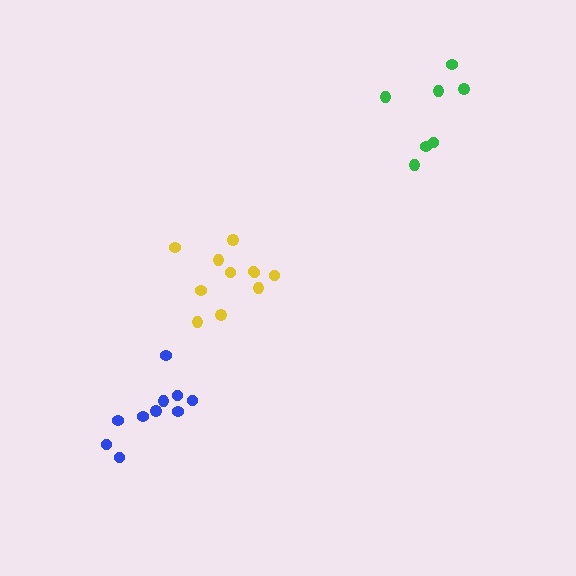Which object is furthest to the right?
The green cluster is rightmost.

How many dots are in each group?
Group 1: 11 dots, Group 2: 7 dots, Group 3: 10 dots (28 total).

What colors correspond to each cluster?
The clusters are colored: yellow, green, blue.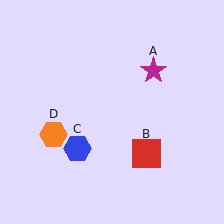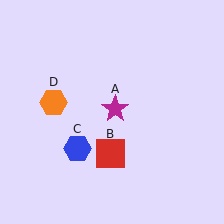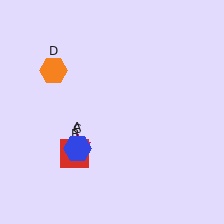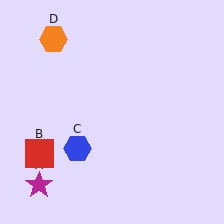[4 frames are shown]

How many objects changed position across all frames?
3 objects changed position: magenta star (object A), red square (object B), orange hexagon (object D).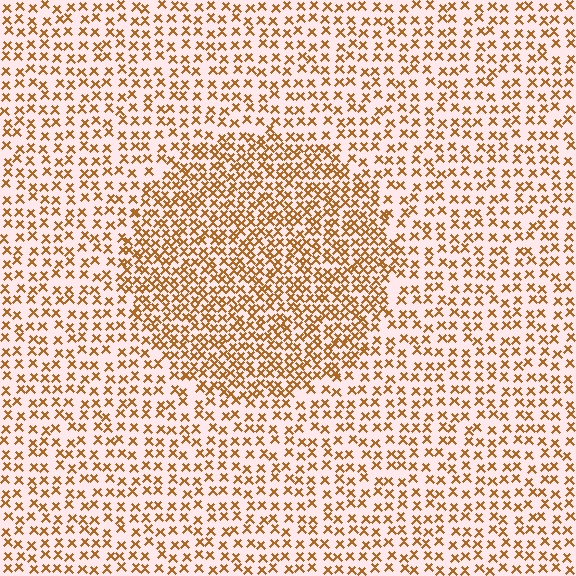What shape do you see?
I see a circle.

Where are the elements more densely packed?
The elements are more densely packed inside the circle boundary.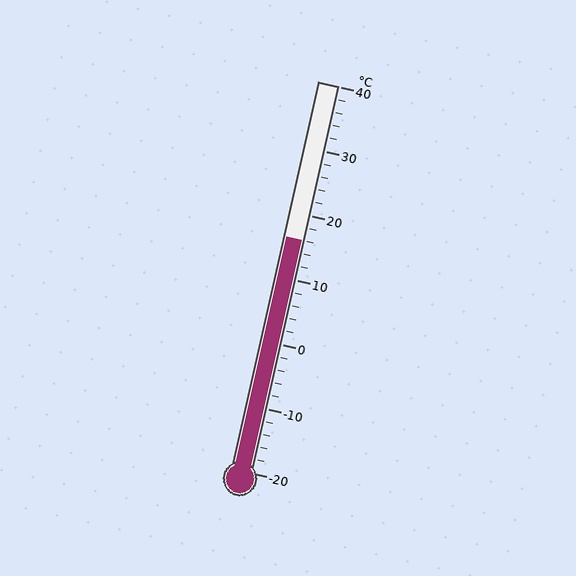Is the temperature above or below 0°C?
The temperature is above 0°C.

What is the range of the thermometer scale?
The thermometer scale ranges from -20°C to 40°C.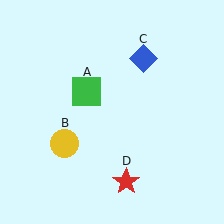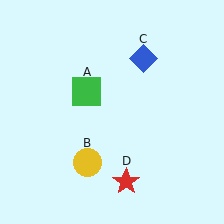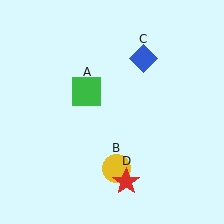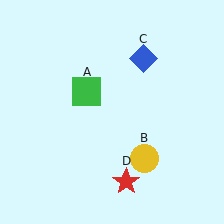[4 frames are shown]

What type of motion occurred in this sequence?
The yellow circle (object B) rotated counterclockwise around the center of the scene.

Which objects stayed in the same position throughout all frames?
Green square (object A) and blue diamond (object C) and red star (object D) remained stationary.